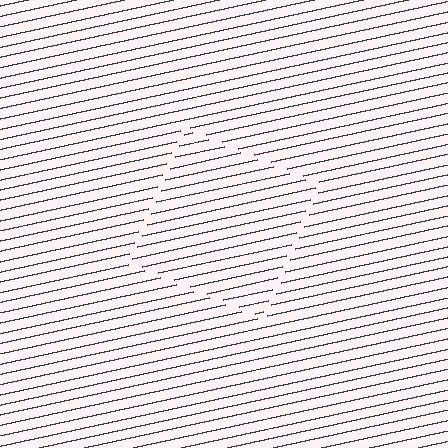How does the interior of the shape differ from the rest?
The interior of the shape contains the same grating, shifted by half a period — the contour is defined by the phase discontinuity where line-ends from the inner and outer gratings abut.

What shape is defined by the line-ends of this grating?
An illusory square. The interior of the shape contains the same grating, shifted by half a period — the contour is defined by the phase discontinuity where line-ends from the inner and outer gratings abut.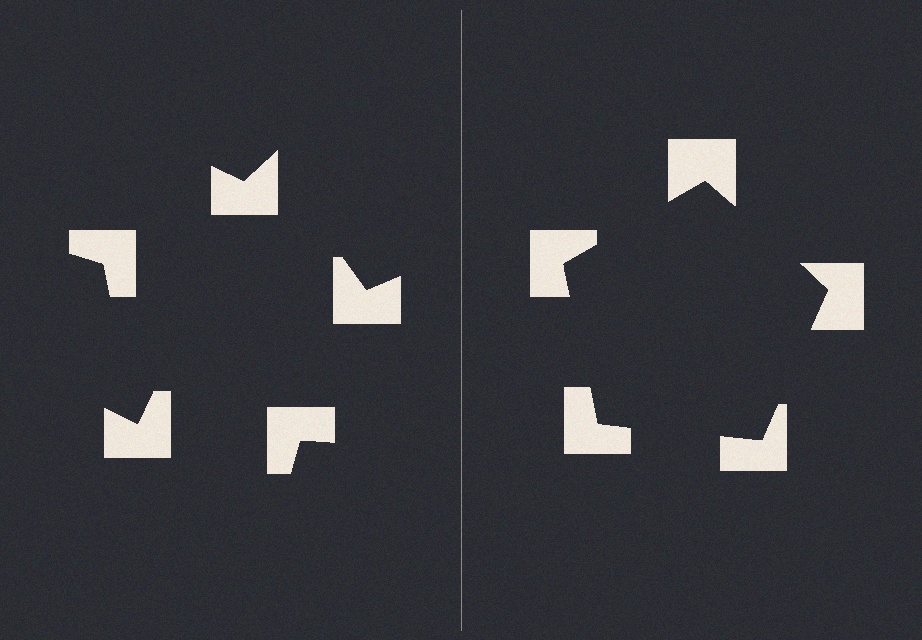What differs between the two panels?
The notched squares are positioned identically on both sides; only the wedge orientations differ. On the right they align to a pentagon; on the left they are misaligned.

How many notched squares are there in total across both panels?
10 — 5 on each side.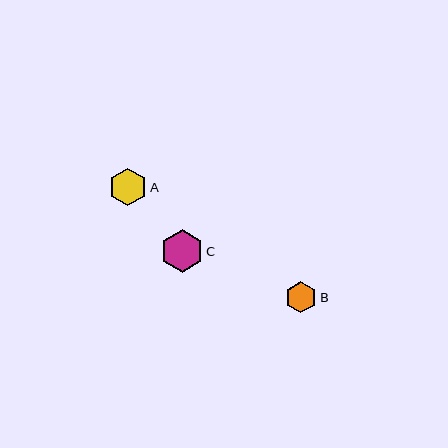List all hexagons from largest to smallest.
From largest to smallest: C, A, B.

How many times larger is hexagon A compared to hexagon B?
Hexagon A is approximately 1.2 times the size of hexagon B.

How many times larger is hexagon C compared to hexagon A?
Hexagon C is approximately 1.1 times the size of hexagon A.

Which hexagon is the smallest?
Hexagon B is the smallest with a size of approximately 31 pixels.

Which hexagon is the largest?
Hexagon C is the largest with a size of approximately 43 pixels.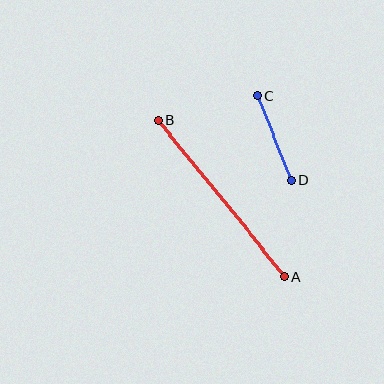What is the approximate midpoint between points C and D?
The midpoint is at approximately (274, 138) pixels.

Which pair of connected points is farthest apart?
Points A and B are farthest apart.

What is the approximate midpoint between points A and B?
The midpoint is at approximately (221, 198) pixels.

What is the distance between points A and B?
The distance is approximately 201 pixels.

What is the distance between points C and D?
The distance is approximately 91 pixels.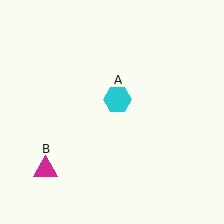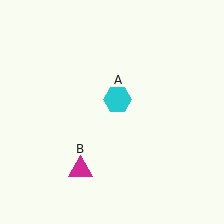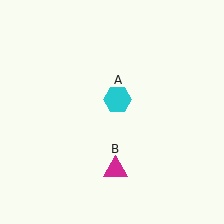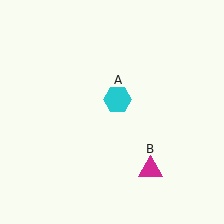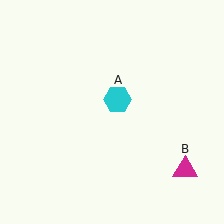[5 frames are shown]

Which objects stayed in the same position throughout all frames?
Cyan hexagon (object A) remained stationary.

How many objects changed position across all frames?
1 object changed position: magenta triangle (object B).